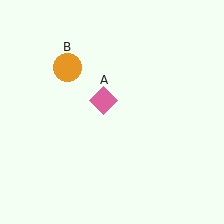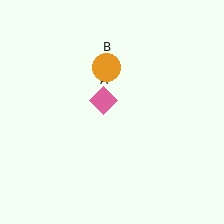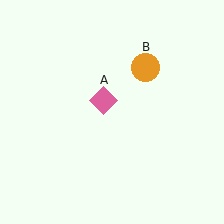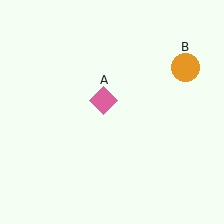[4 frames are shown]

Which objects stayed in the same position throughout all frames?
Pink diamond (object A) remained stationary.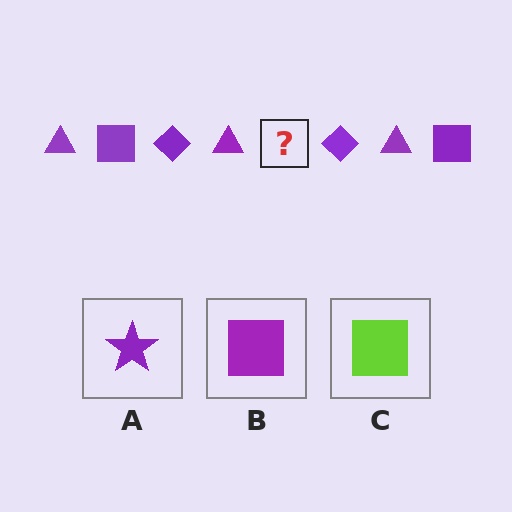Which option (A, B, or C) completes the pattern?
B.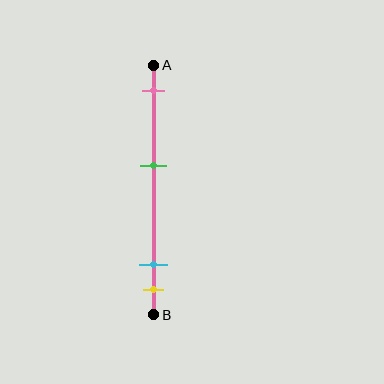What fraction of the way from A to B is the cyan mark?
The cyan mark is approximately 80% (0.8) of the way from A to B.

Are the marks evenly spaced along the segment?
No, the marks are not evenly spaced.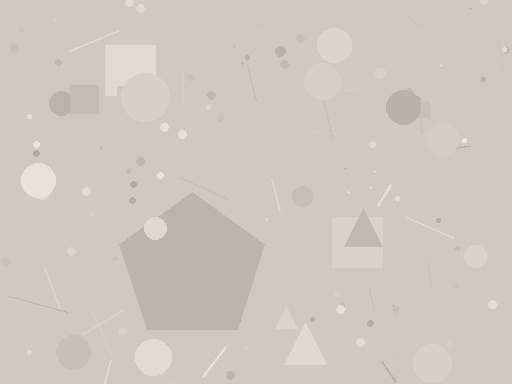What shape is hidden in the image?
A pentagon is hidden in the image.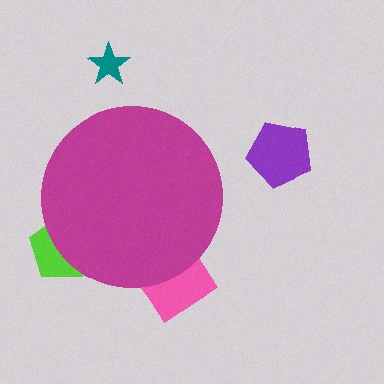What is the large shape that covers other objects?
A magenta circle.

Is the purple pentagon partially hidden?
No, the purple pentagon is fully visible.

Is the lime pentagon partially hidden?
Yes, the lime pentagon is partially hidden behind the magenta circle.